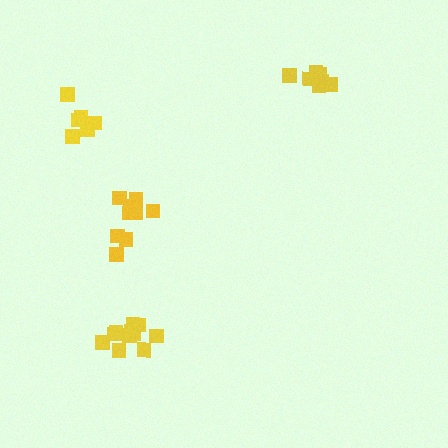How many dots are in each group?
Group 1: 6 dots, Group 2: 7 dots, Group 3: 11 dots, Group 4: 9 dots (33 total).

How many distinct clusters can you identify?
There are 4 distinct clusters.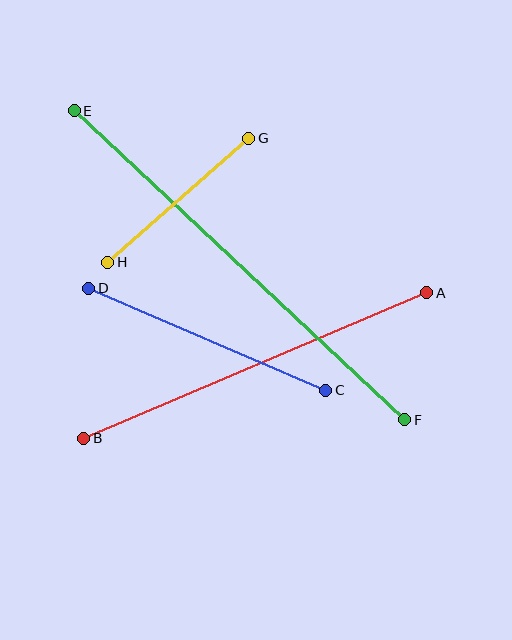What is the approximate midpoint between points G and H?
The midpoint is at approximately (178, 200) pixels.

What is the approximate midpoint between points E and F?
The midpoint is at approximately (239, 265) pixels.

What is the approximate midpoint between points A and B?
The midpoint is at approximately (255, 366) pixels.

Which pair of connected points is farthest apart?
Points E and F are farthest apart.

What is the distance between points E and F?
The distance is approximately 452 pixels.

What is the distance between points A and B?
The distance is approximately 373 pixels.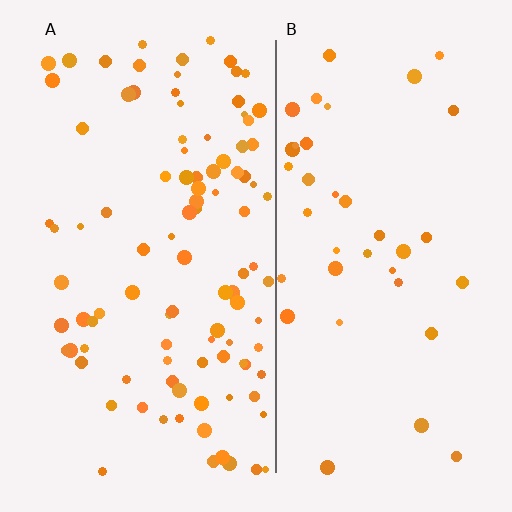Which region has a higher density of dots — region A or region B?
A (the left).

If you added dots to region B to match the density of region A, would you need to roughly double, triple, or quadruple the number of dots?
Approximately triple.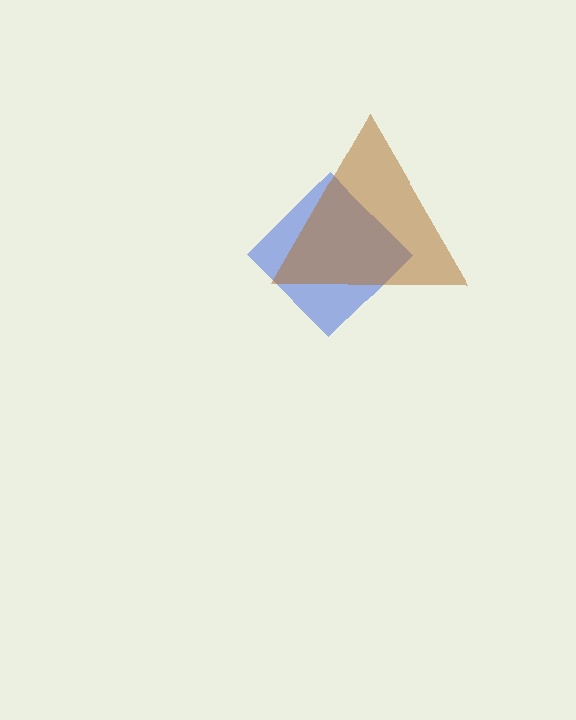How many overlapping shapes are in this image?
There are 2 overlapping shapes in the image.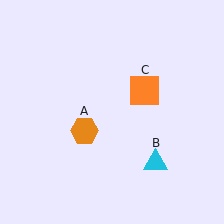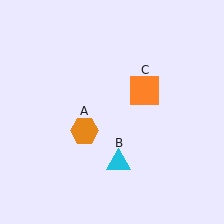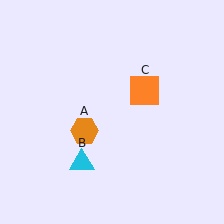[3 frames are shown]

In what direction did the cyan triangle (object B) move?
The cyan triangle (object B) moved left.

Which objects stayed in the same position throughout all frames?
Orange hexagon (object A) and orange square (object C) remained stationary.